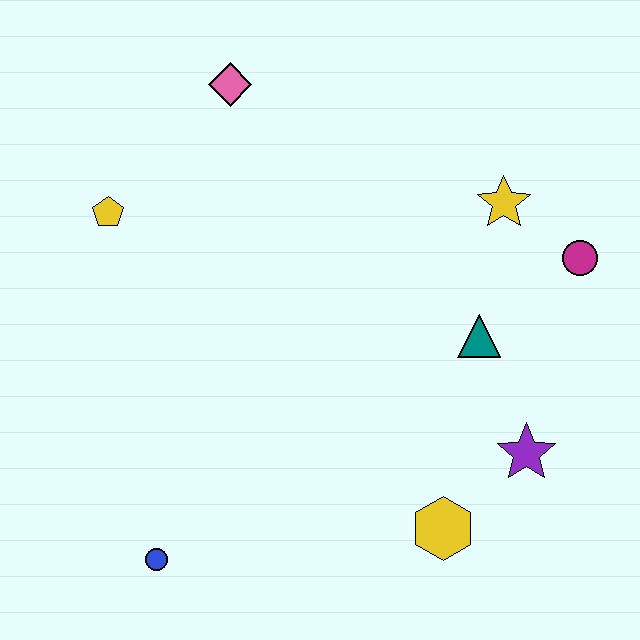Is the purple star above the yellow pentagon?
No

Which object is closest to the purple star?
The yellow hexagon is closest to the purple star.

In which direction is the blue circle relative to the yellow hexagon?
The blue circle is to the left of the yellow hexagon.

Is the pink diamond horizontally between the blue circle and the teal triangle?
Yes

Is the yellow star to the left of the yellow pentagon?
No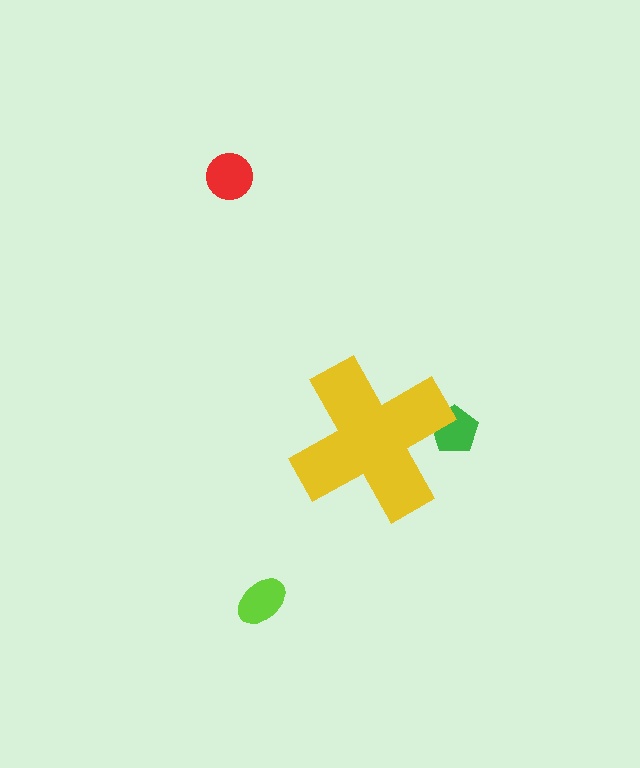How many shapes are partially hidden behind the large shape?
1 shape is partially hidden.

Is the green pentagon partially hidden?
Yes, the green pentagon is partially hidden behind the yellow cross.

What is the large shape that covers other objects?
A yellow cross.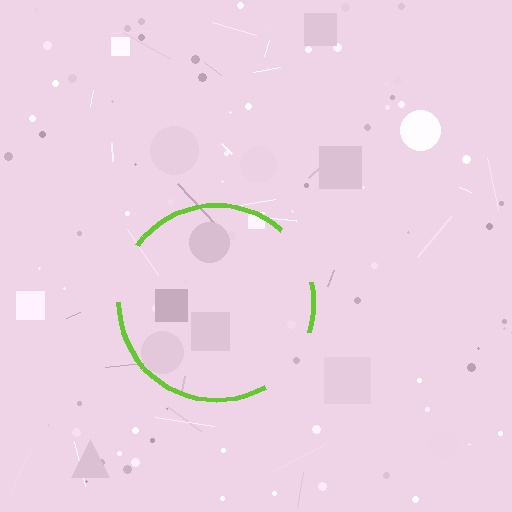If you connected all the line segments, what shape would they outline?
They would outline a circle.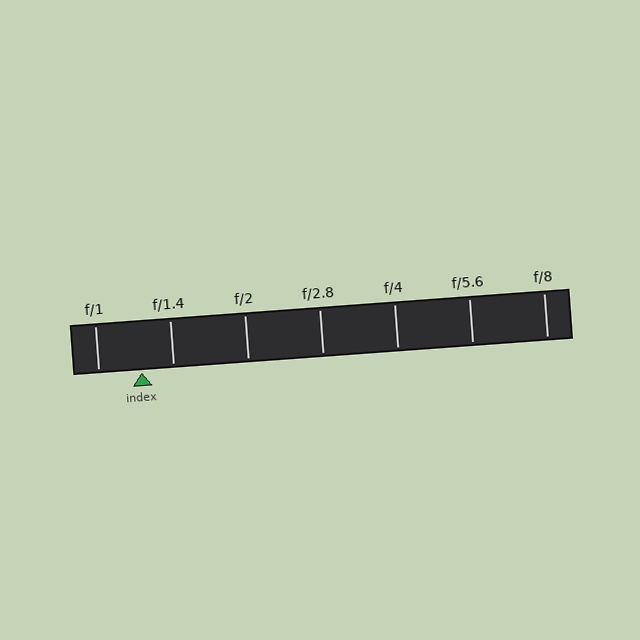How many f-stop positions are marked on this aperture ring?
There are 7 f-stop positions marked.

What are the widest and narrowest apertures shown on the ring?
The widest aperture shown is f/1 and the narrowest is f/8.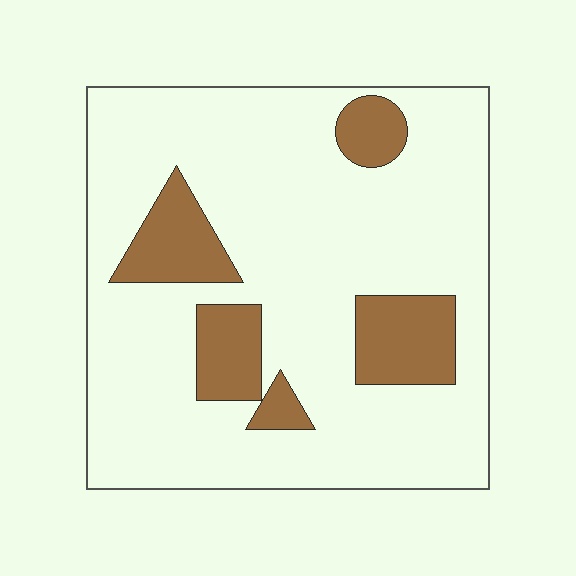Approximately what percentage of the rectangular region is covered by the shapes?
Approximately 20%.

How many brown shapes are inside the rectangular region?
5.